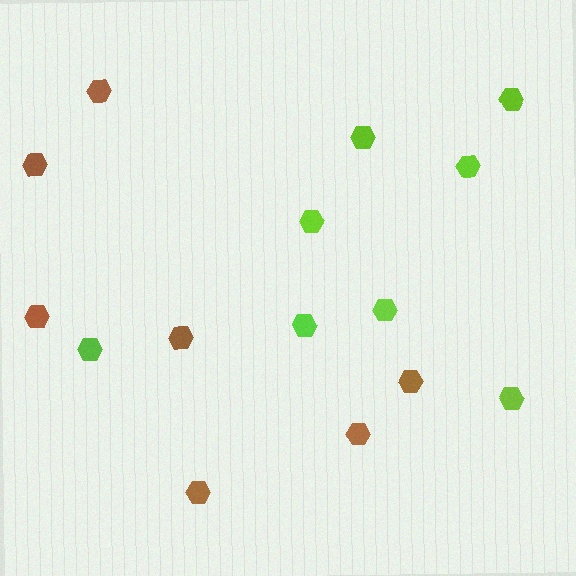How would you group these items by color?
There are 2 groups: one group of lime hexagons (8) and one group of brown hexagons (7).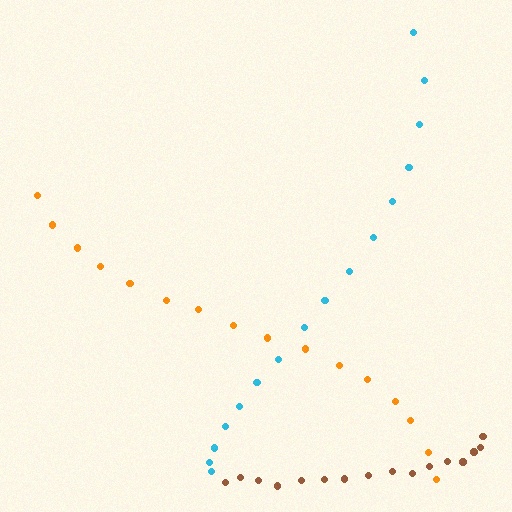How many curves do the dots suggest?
There are 3 distinct paths.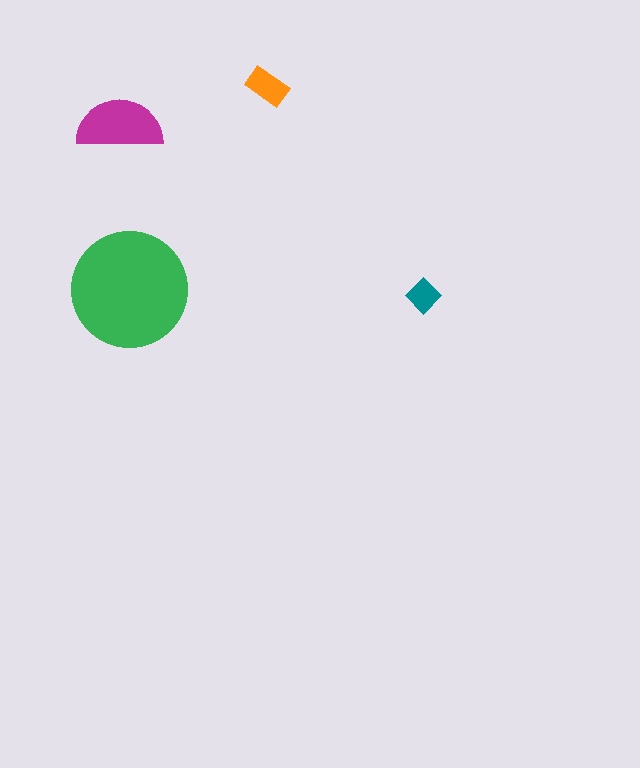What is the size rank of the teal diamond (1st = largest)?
4th.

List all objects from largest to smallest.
The green circle, the magenta semicircle, the orange rectangle, the teal diamond.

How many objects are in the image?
There are 4 objects in the image.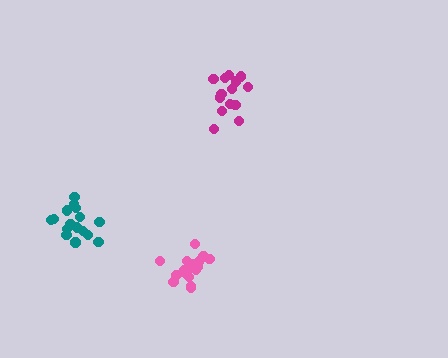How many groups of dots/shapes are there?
There are 3 groups.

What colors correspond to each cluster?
The clusters are colored: magenta, teal, pink.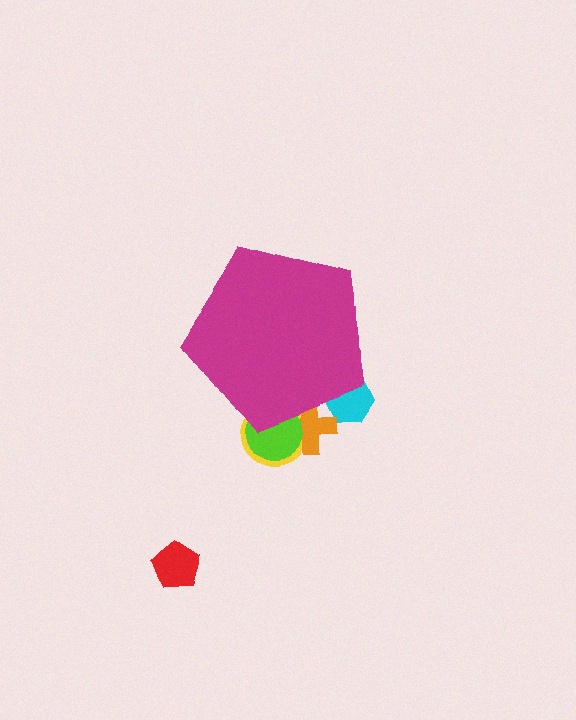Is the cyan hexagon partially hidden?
Yes, the cyan hexagon is partially hidden behind the magenta pentagon.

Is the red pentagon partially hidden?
No, the red pentagon is fully visible.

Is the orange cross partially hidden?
Yes, the orange cross is partially hidden behind the magenta pentagon.